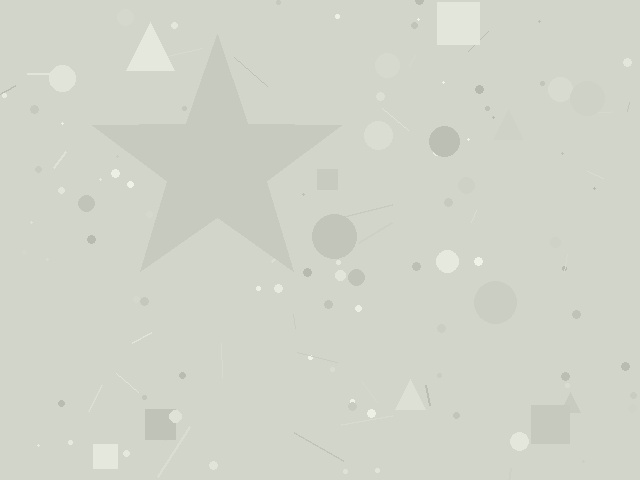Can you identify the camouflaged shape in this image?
The camouflaged shape is a star.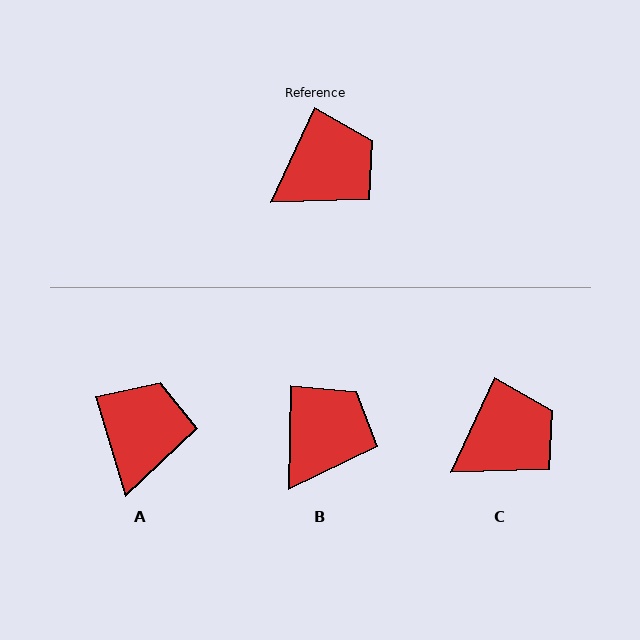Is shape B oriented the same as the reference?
No, it is off by about 24 degrees.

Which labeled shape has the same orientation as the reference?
C.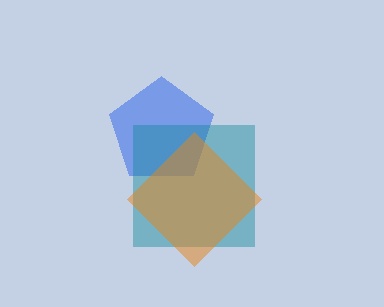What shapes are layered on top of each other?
The layered shapes are: a blue pentagon, a teal square, an orange diamond.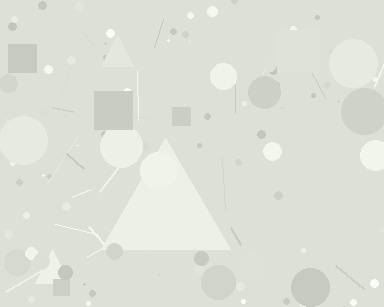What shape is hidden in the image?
A triangle is hidden in the image.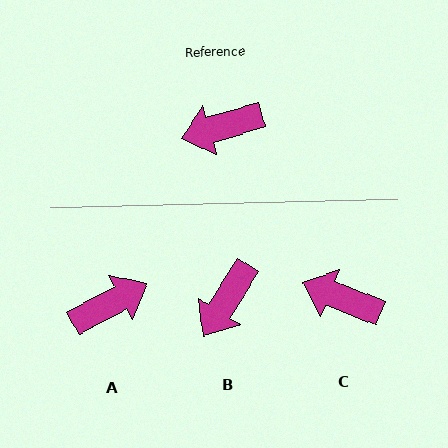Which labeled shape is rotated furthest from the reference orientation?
A, about 169 degrees away.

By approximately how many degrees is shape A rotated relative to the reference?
Approximately 169 degrees clockwise.